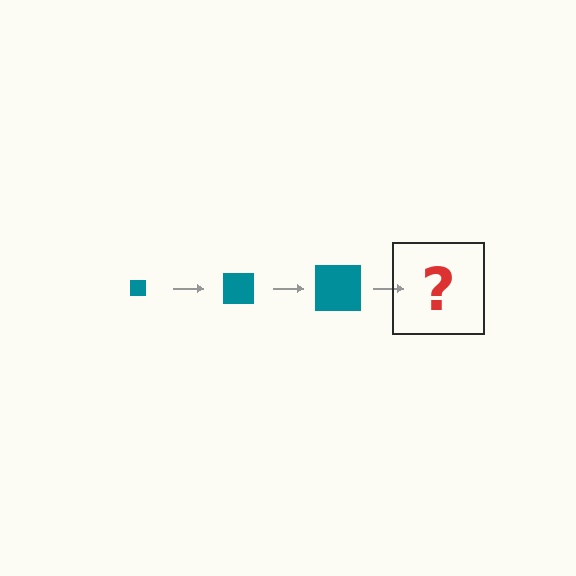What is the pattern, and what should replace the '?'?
The pattern is that the square gets progressively larger each step. The '?' should be a teal square, larger than the previous one.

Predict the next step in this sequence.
The next step is a teal square, larger than the previous one.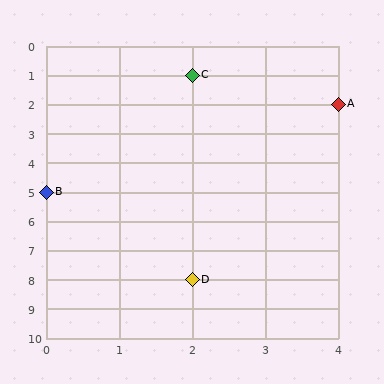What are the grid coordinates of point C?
Point C is at grid coordinates (2, 1).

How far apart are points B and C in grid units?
Points B and C are 2 columns and 4 rows apart (about 4.5 grid units diagonally).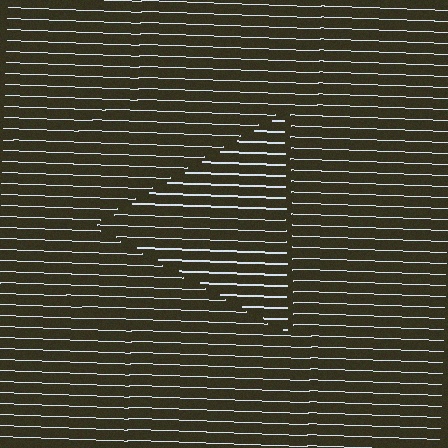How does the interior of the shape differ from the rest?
The interior of the shape contains the same grating, shifted by half a period — the contour is defined by the phase discontinuity where line-ends from the inner and outer gratings abut.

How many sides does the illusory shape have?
3 sides — the line-ends trace a triangle.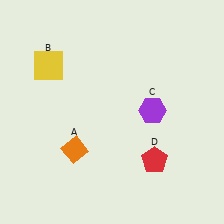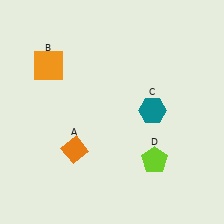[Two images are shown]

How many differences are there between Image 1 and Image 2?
There are 3 differences between the two images.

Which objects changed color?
B changed from yellow to orange. C changed from purple to teal. D changed from red to lime.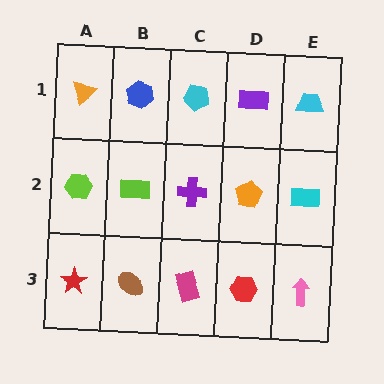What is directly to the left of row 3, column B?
A red star.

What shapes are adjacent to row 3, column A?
A lime hexagon (row 2, column A), a brown ellipse (row 3, column B).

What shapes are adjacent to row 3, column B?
A lime rectangle (row 2, column B), a red star (row 3, column A), a magenta rectangle (row 3, column C).